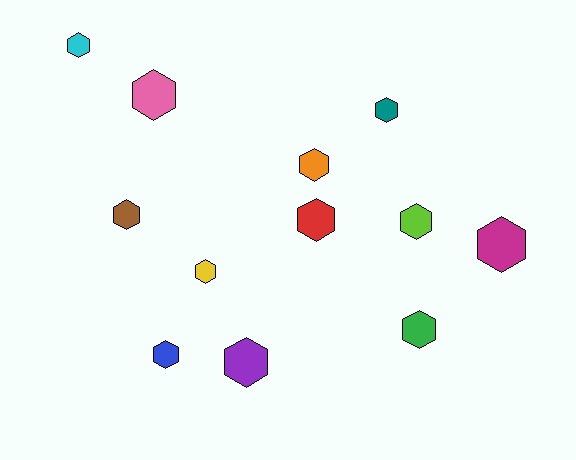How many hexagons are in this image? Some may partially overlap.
There are 12 hexagons.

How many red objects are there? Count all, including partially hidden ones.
There is 1 red object.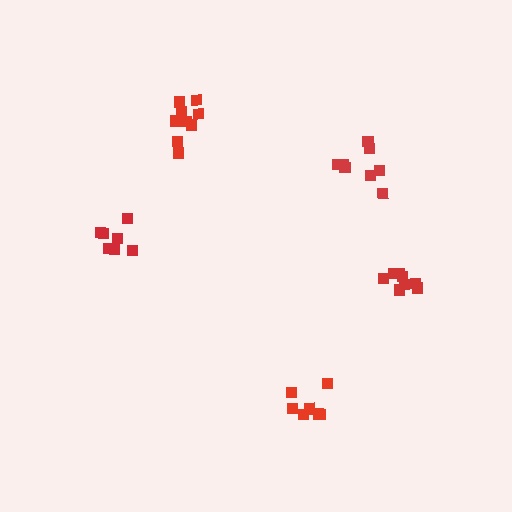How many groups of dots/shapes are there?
There are 5 groups.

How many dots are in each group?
Group 1: 7 dots, Group 2: 8 dots, Group 3: 8 dots, Group 4: 7 dots, Group 5: 9 dots (39 total).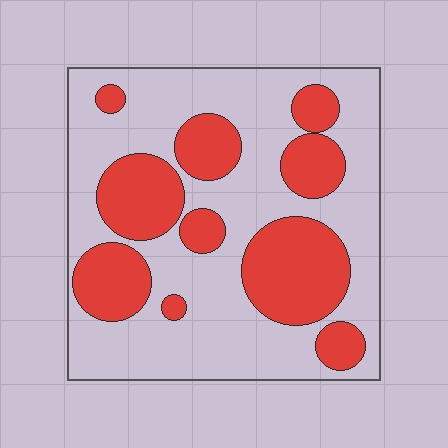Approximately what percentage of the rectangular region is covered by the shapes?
Approximately 35%.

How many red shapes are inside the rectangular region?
10.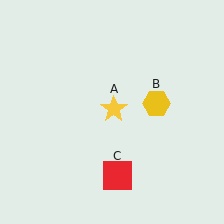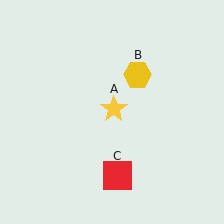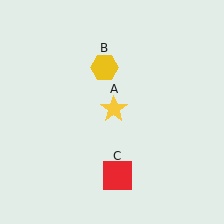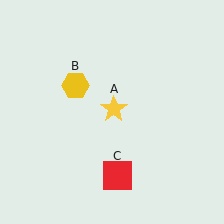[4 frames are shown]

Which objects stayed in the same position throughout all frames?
Yellow star (object A) and red square (object C) remained stationary.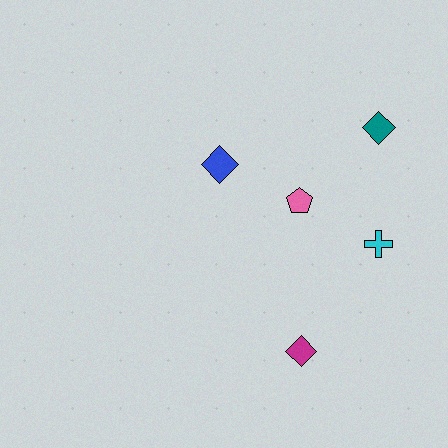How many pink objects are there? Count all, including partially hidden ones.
There is 1 pink object.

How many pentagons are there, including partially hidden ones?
There is 1 pentagon.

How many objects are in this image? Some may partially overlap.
There are 5 objects.